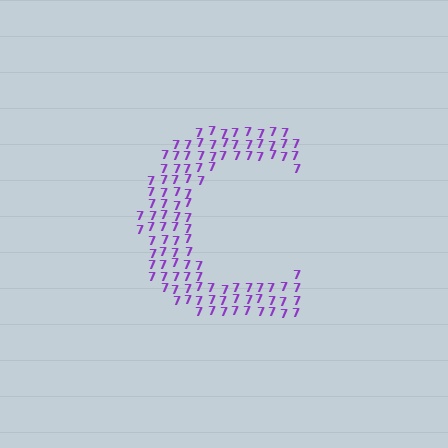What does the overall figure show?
The overall figure shows the letter C.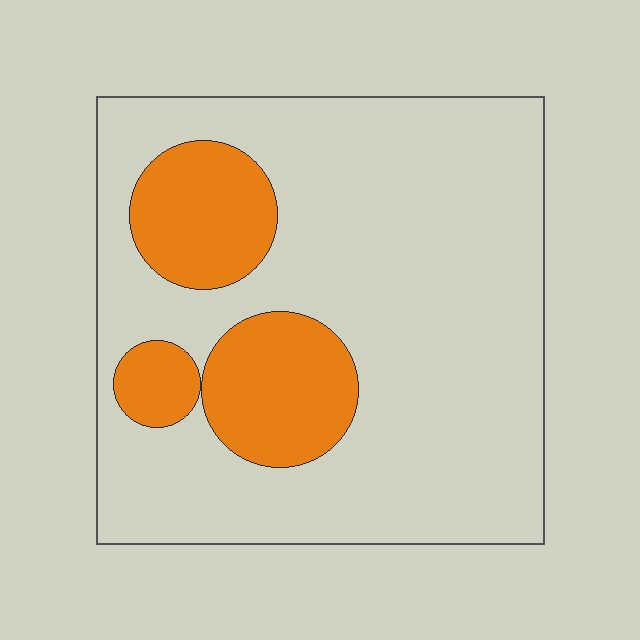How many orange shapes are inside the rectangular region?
3.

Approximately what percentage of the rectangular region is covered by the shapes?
Approximately 20%.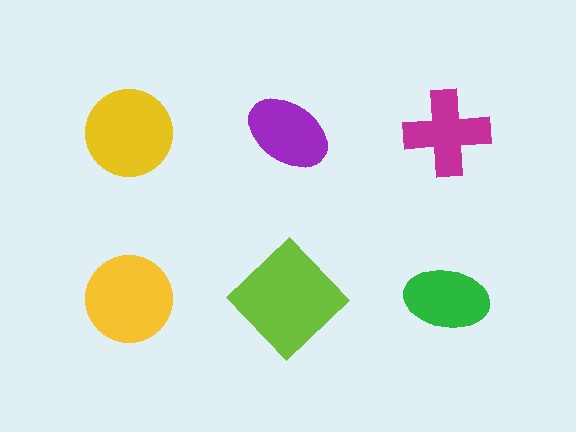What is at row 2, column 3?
A green ellipse.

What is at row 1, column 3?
A magenta cross.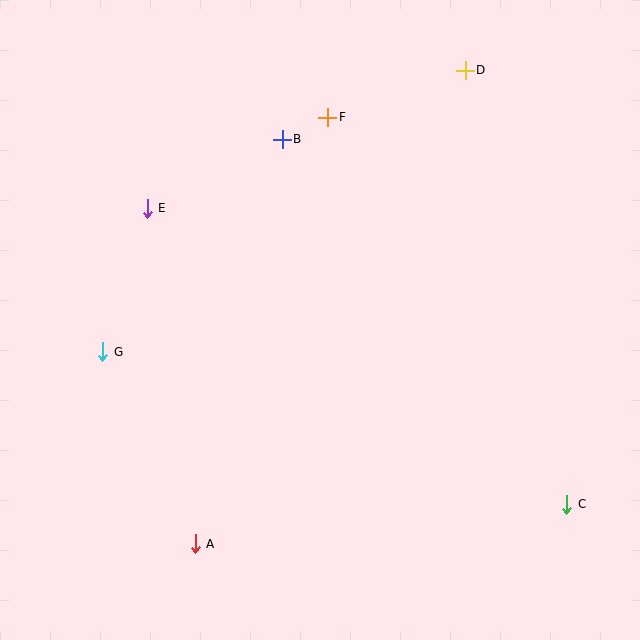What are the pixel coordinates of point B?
Point B is at (282, 139).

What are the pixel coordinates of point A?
Point A is at (195, 544).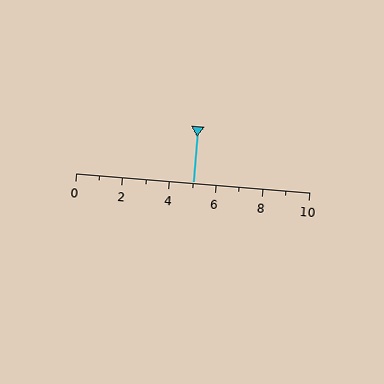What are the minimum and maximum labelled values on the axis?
The axis runs from 0 to 10.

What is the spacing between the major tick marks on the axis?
The major ticks are spaced 2 apart.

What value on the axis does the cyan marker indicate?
The marker indicates approximately 5.